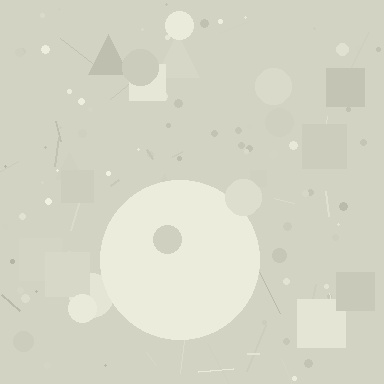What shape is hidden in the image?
A circle is hidden in the image.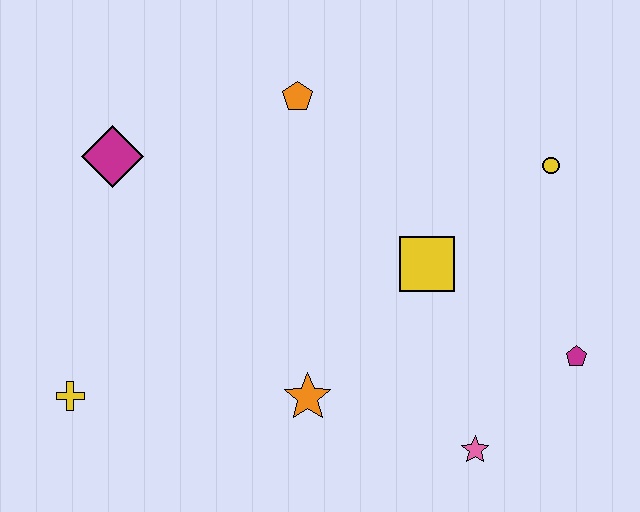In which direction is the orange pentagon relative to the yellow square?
The orange pentagon is above the yellow square.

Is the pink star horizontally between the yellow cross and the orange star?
No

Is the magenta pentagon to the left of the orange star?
No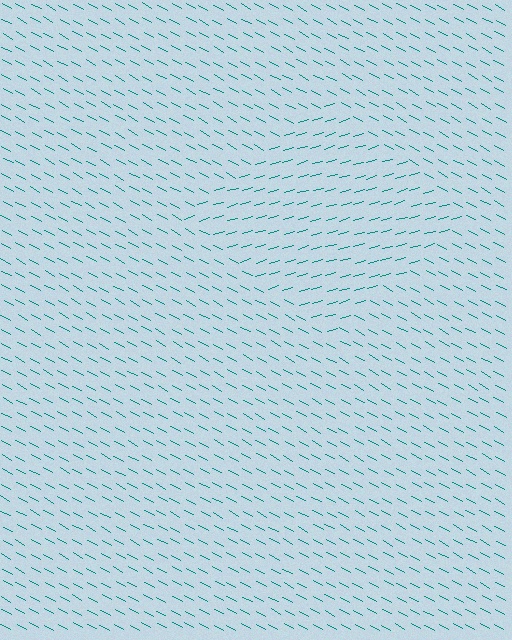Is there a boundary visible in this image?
Yes, there is a texture boundary formed by a change in line orientation.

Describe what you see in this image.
The image is filled with small teal line segments. A diamond region in the image has lines oriented differently from the surrounding lines, creating a visible texture boundary.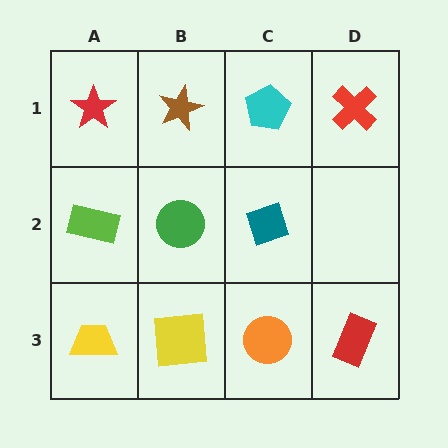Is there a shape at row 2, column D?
No, that cell is empty.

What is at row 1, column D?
A red cross.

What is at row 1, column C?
A cyan pentagon.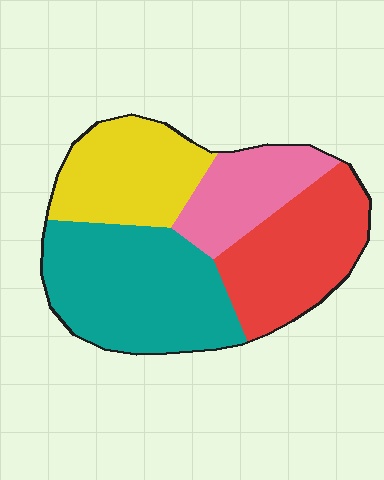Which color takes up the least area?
Pink, at roughly 15%.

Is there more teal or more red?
Teal.